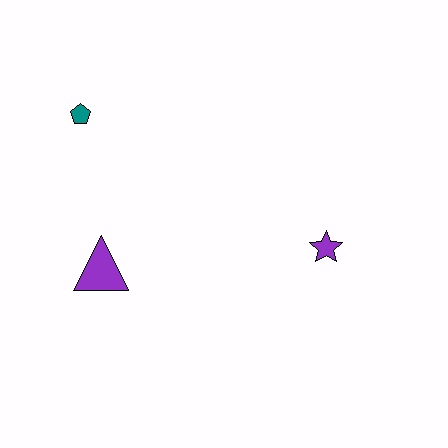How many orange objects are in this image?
There are no orange objects.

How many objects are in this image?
There are 3 objects.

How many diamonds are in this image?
There are no diamonds.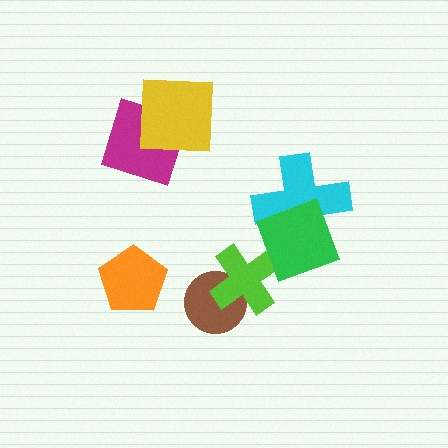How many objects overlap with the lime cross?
2 objects overlap with the lime cross.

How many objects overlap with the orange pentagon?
0 objects overlap with the orange pentagon.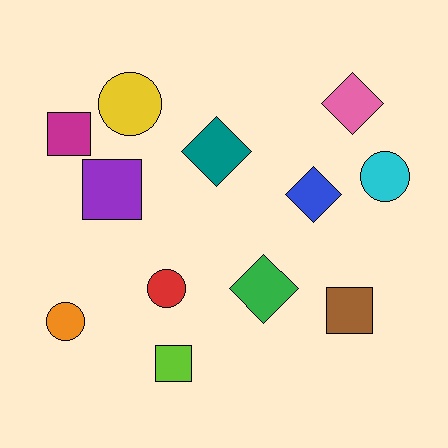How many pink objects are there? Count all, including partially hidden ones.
There is 1 pink object.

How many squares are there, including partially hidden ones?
There are 4 squares.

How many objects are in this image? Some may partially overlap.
There are 12 objects.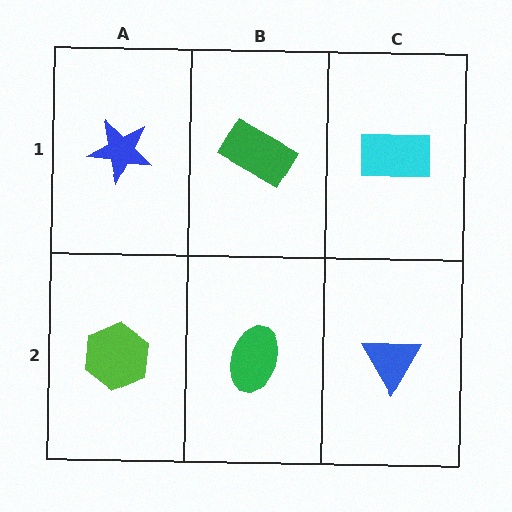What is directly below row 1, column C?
A blue triangle.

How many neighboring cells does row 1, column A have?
2.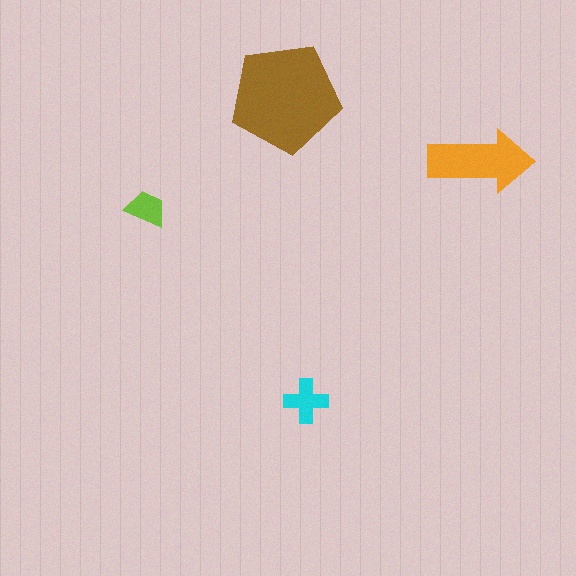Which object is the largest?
The brown pentagon.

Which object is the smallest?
The lime trapezoid.